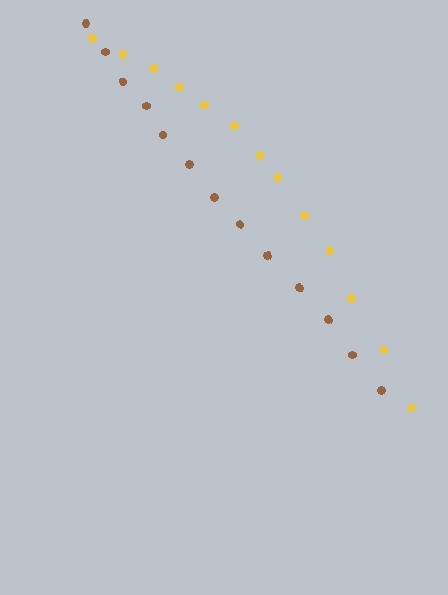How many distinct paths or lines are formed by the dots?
There are 2 distinct paths.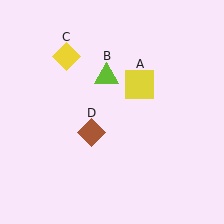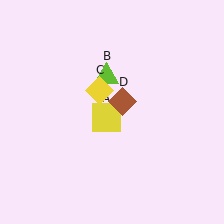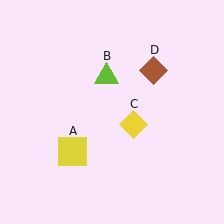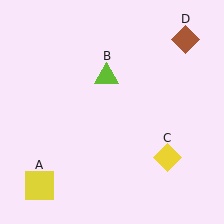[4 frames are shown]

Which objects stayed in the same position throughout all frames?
Lime triangle (object B) remained stationary.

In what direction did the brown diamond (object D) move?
The brown diamond (object D) moved up and to the right.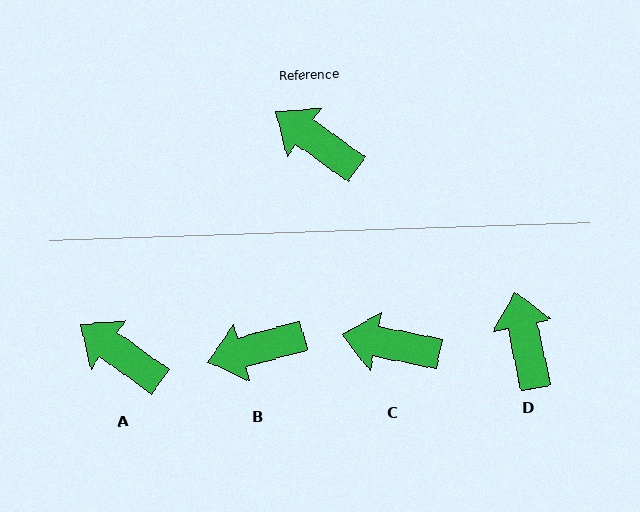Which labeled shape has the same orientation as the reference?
A.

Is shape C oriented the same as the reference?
No, it is off by about 24 degrees.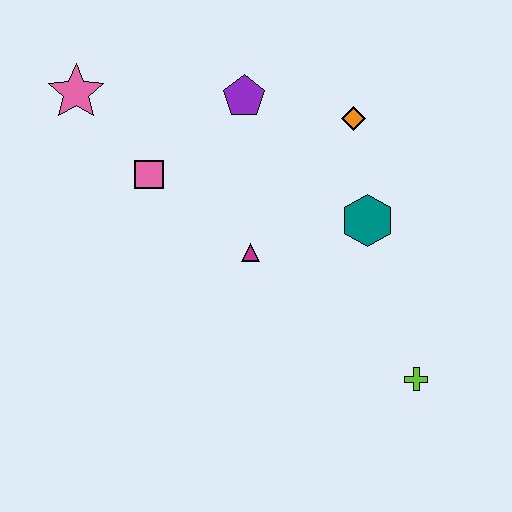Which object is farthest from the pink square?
The lime cross is farthest from the pink square.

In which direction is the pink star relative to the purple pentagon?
The pink star is to the left of the purple pentagon.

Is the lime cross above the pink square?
No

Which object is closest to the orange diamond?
The teal hexagon is closest to the orange diamond.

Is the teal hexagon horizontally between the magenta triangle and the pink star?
No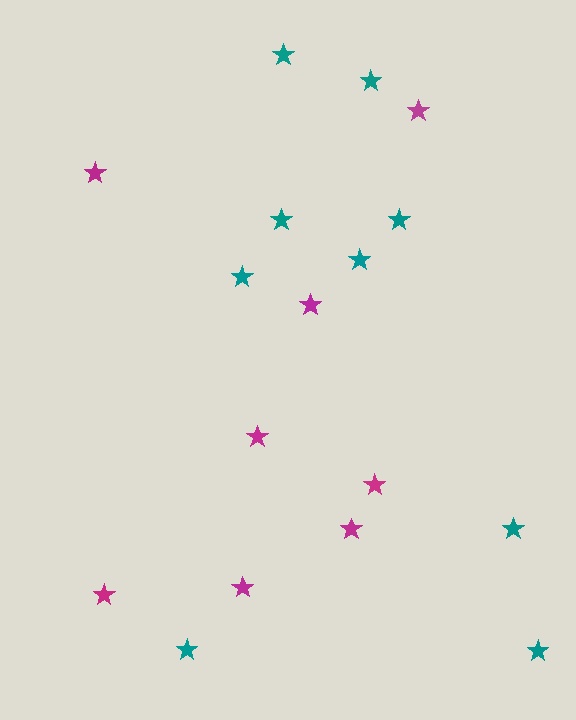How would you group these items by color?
There are 2 groups: one group of teal stars (9) and one group of magenta stars (8).